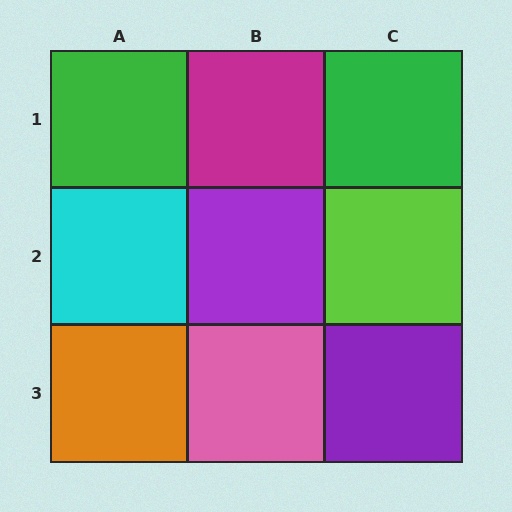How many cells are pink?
1 cell is pink.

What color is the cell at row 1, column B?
Magenta.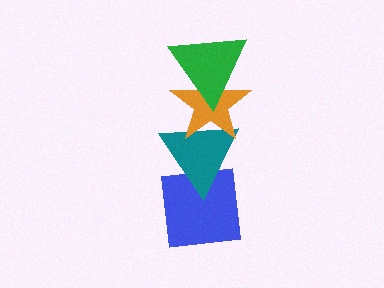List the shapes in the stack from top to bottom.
From top to bottom: the green triangle, the orange star, the teal triangle, the blue square.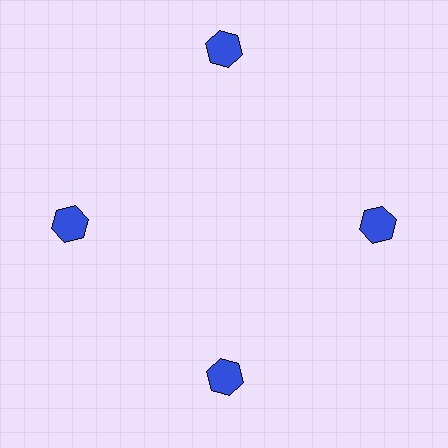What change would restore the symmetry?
The symmetry would be restored by moving it inward, back onto the ring so that all 4 hexagons sit at equal angles and equal distance from the center.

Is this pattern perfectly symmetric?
No. The 4 blue hexagons are arranged in a ring, but one element near the 12 o'clock position is pushed outward from the center, breaking the 4-fold rotational symmetry.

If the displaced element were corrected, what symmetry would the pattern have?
It would have 4-fold rotational symmetry — the pattern would map onto itself every 90 degrees.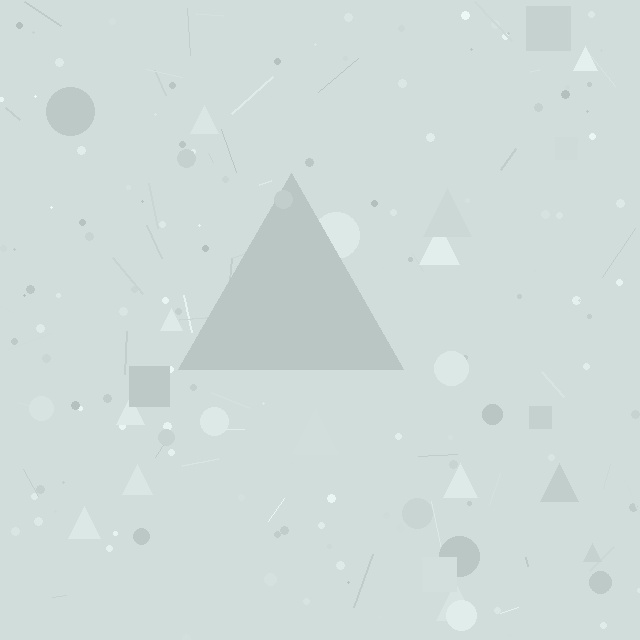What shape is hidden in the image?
A triangle is hidden in the image.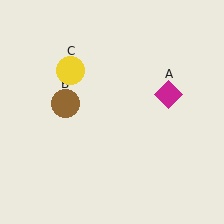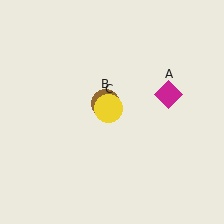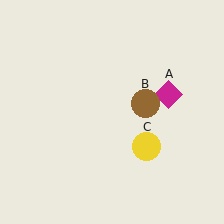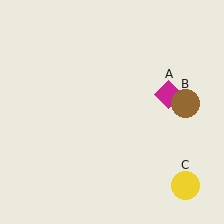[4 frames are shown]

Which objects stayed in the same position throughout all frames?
Magenta diamond (object A) remained stationary.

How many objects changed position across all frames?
2 objects changed position: brown circle (object B), yellow circle (object C).